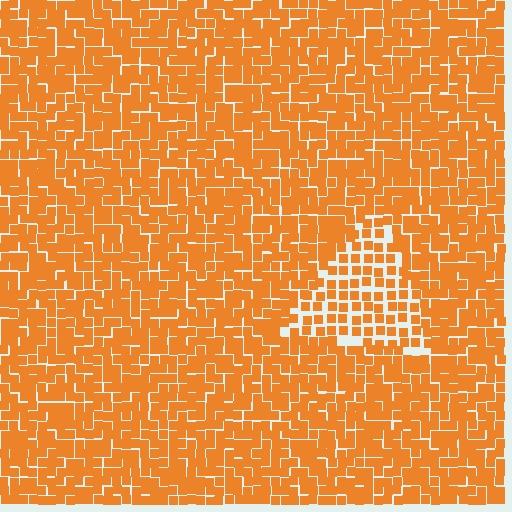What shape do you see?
I see a triangle.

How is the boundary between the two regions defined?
The boundary is defined by a change in element density (approximately 1.7x ratio). All elements are the same color, size, and shape.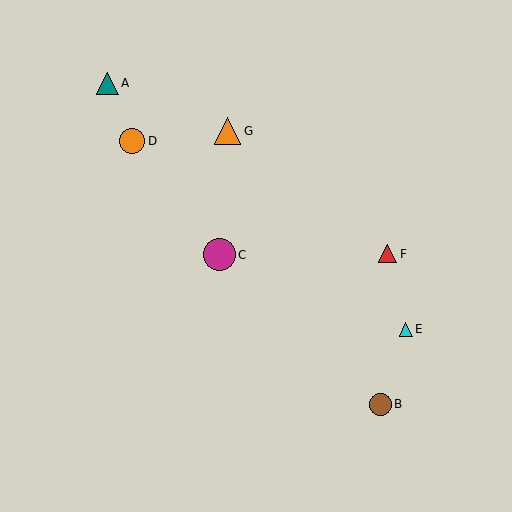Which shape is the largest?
The magenta circle (labeled C) is the largest.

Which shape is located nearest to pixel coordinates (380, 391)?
The brown circle (labeled B) at (380, 404) is nearest to that location.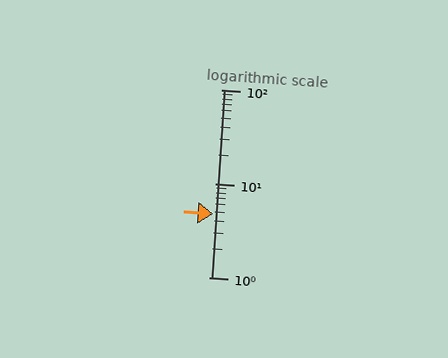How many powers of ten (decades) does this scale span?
The scale spans 2 decades, from 1 to 100.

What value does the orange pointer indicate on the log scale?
The pointer indicates approximately 4.7.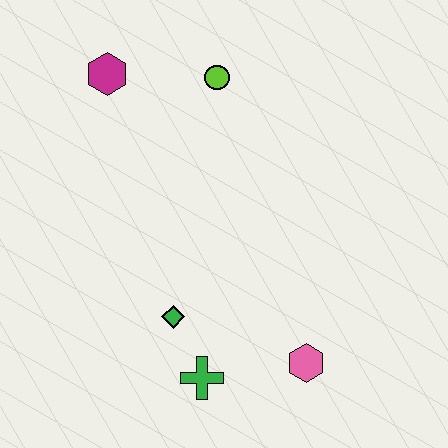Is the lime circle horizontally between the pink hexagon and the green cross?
Yes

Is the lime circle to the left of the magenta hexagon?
No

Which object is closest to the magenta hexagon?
The lime circle is closest to the magenta hexagon.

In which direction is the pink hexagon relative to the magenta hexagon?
The pink hexagon is below the magenta hexagon.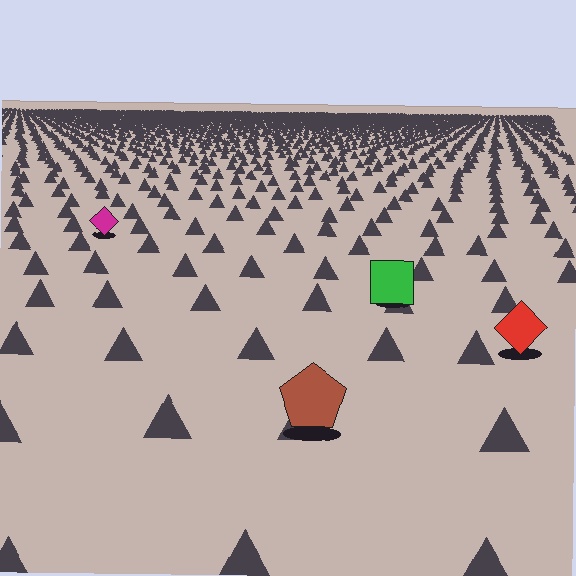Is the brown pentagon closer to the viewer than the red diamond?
Yes. The brown pentagon is closer — you can tell from the texture gradient: the ground texture is coarser near it.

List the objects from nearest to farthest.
From nearest to farthest: the brown pentagon, the red diamond, the green square, the magenta diamond.